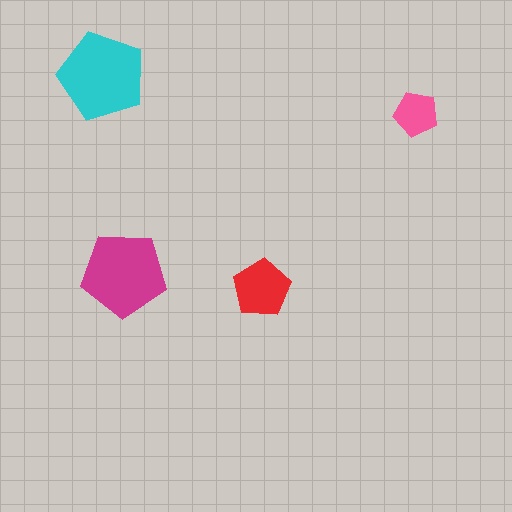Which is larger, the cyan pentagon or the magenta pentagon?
The cyan one.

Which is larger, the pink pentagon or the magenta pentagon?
The magenta one.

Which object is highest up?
The cyan pentagon is topmost.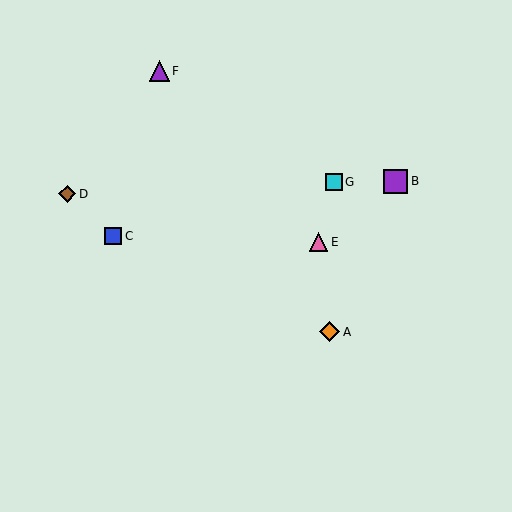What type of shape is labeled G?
Shape G is a cyan square.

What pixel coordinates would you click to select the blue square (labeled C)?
Click at (113, 236) to select the blue square C.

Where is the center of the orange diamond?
The center of the orange diamond is at (330, 332).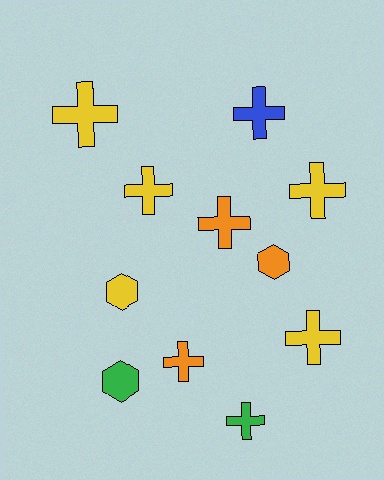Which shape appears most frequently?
Cross, with 8 objects.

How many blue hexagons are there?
There are no blue hexagons.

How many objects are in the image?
There are 11 objects.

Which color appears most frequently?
Yellow, with 5 objects.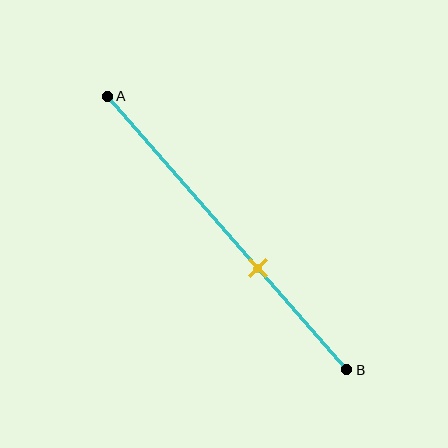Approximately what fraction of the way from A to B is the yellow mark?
The yellow mark is approximately 65% of the way from A to B.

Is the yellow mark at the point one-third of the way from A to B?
No, the mark is at about 65% from A, not at the 33% one-third point.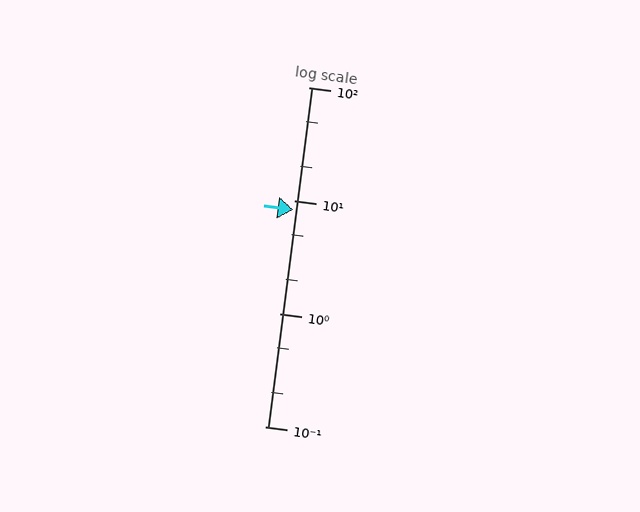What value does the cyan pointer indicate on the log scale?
The pointer indicates approximately 8.2.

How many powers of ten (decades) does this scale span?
The scale spans 3 decades, from 0.1 to 100.